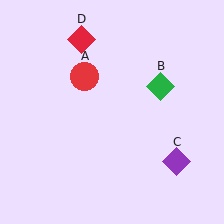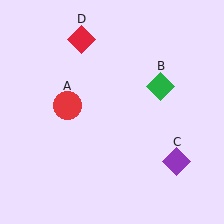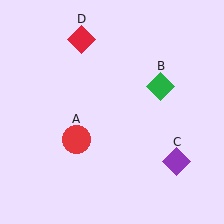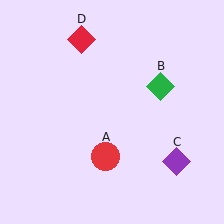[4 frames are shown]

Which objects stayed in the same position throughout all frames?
Green diamond (object B) and purple diamond (object C) and red diamond (object D) remained stationary.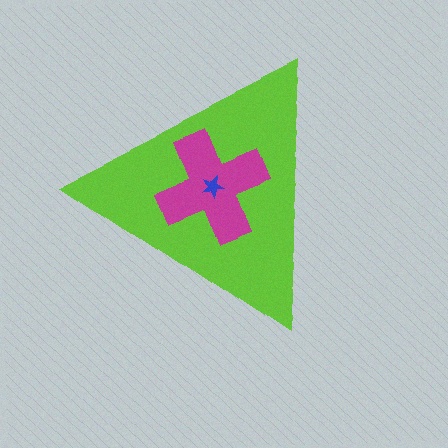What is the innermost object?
The blue star.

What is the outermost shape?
The lime triangle.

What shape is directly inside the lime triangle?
The magenta cross.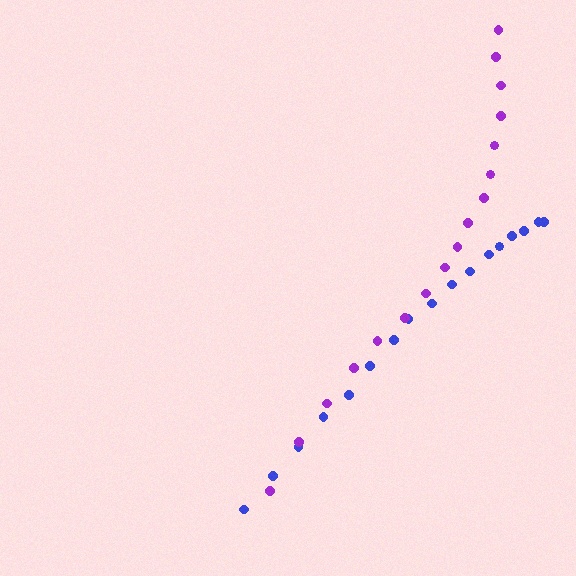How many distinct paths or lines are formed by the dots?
There are 2 distinct paths.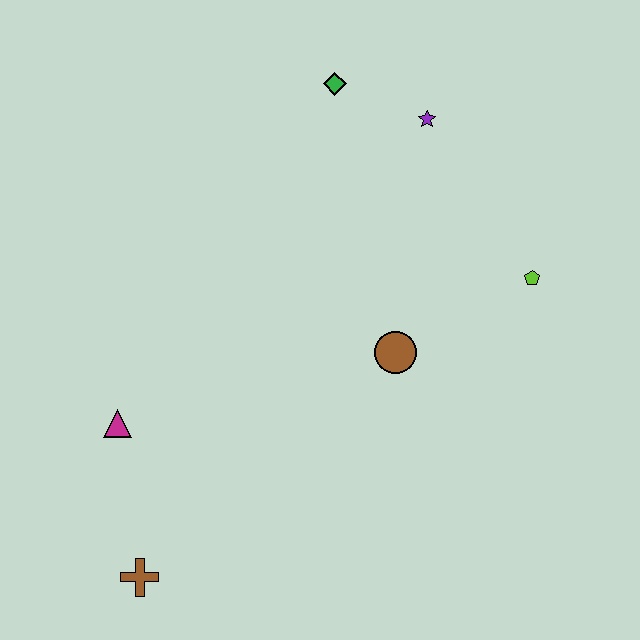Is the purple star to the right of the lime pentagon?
No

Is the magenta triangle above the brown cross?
Yes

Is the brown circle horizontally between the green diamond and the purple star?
Yes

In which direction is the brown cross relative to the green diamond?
The brown cross is below the green diamond.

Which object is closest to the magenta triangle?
The brown cross is closest to the magenta triangle.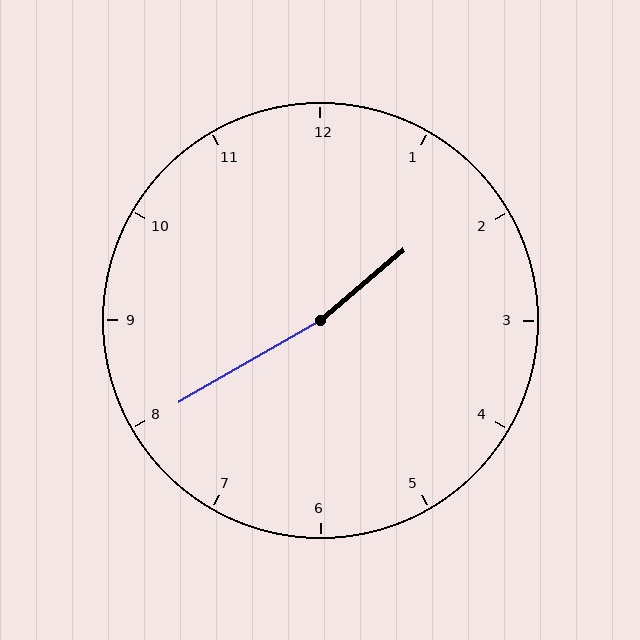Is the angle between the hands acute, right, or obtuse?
It is obtuse.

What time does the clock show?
1:40.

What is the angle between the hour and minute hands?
Approximately 170 degrees.